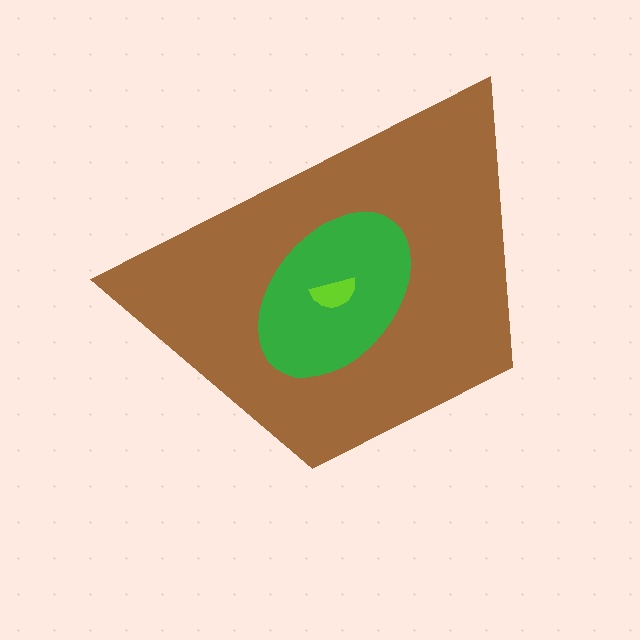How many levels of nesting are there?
3.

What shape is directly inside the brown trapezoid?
The green ellipse.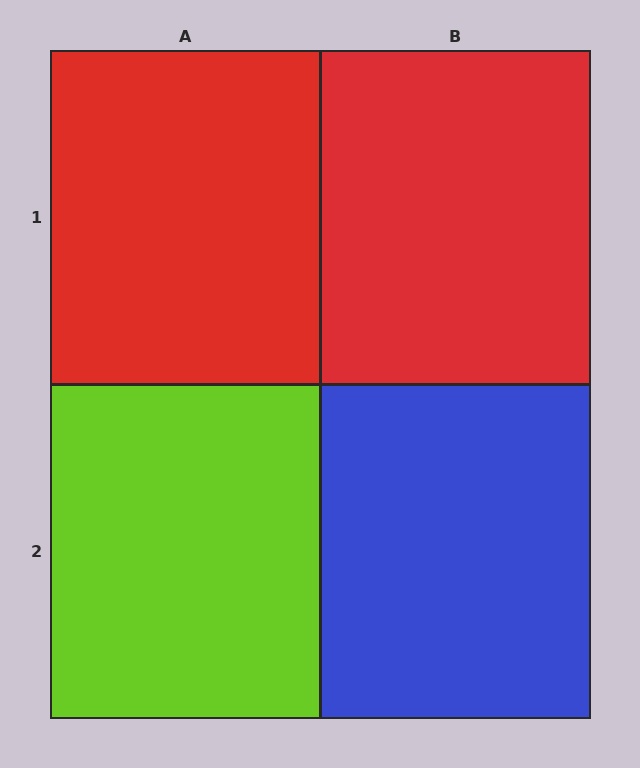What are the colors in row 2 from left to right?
Lime, blue.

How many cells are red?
2 cells are red.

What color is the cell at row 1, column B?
Red.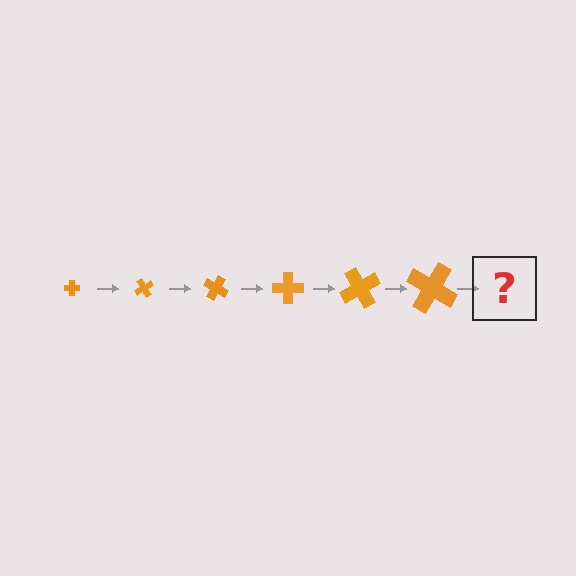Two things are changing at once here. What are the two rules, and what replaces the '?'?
The two rules are that the cross grows larger each step and it rotates 60 degrees each step. The '?' should be a cross, larger than the previous one and rotated 360 degrees from the start.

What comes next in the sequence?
The next element should be a cross, larger than the previous one and rotated 360 degrees from the start.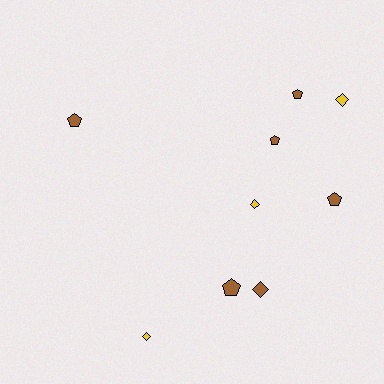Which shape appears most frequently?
Pentagon, with 5 objects.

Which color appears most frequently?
Brown, with 6 objects.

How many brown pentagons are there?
There are 5 brown pentagons.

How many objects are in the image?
There are 9 objects.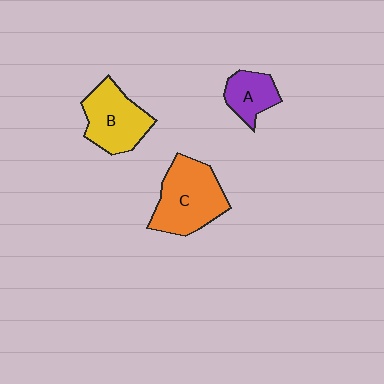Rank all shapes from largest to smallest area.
From largest to smallest: C (orange), B (yellow), A (purple).